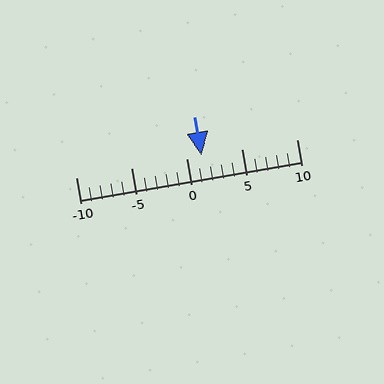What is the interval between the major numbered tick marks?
The major tick marks are spaced 5 units apart.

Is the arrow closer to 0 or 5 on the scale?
The arrow is closer to 0.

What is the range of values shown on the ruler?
The ruler shows values from -10 to 10.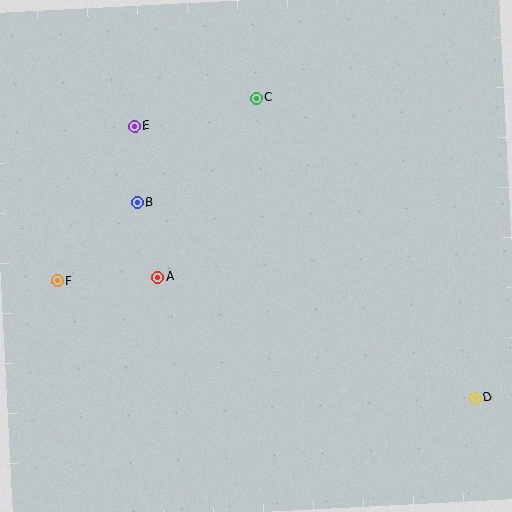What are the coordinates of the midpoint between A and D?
The midpoint between A and D is at (316, 338).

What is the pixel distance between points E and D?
The distance between E and D is 436 pixels.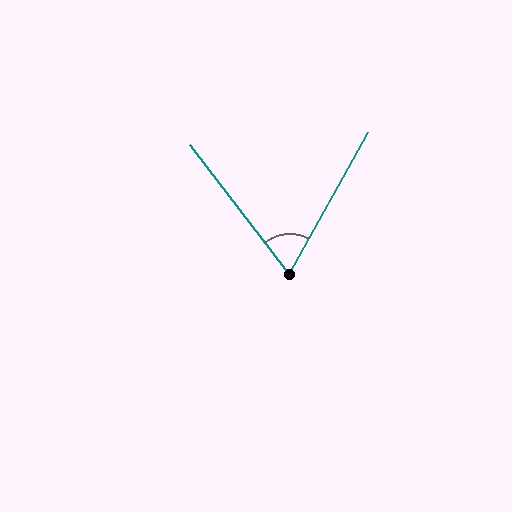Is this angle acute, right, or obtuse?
It is acute.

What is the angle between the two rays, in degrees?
Approximately 67 degrees.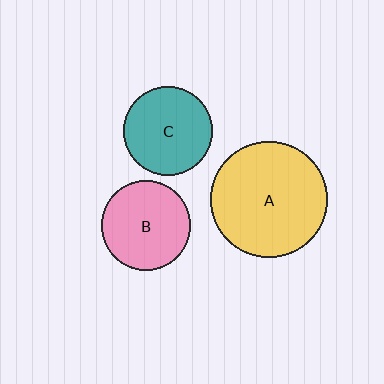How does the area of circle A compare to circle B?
Approximately 1.7 times.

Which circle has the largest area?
Circle A (yellow).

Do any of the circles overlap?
No, none of the circles overlap.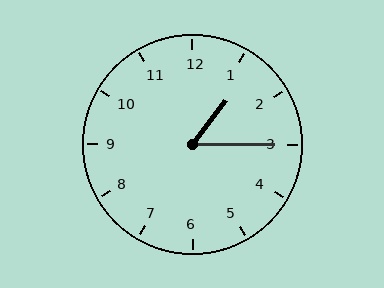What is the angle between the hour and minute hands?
Approximately 52 degrees.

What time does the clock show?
1:15.